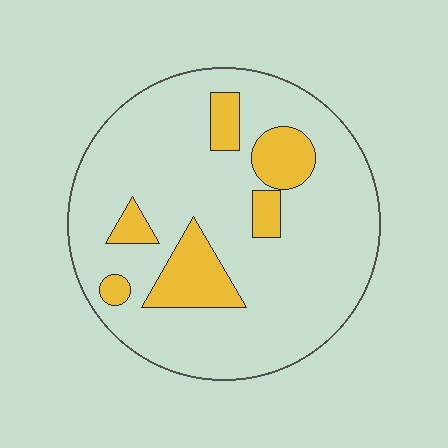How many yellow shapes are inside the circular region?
6.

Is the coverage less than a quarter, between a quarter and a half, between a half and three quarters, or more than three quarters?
Less than a quarter.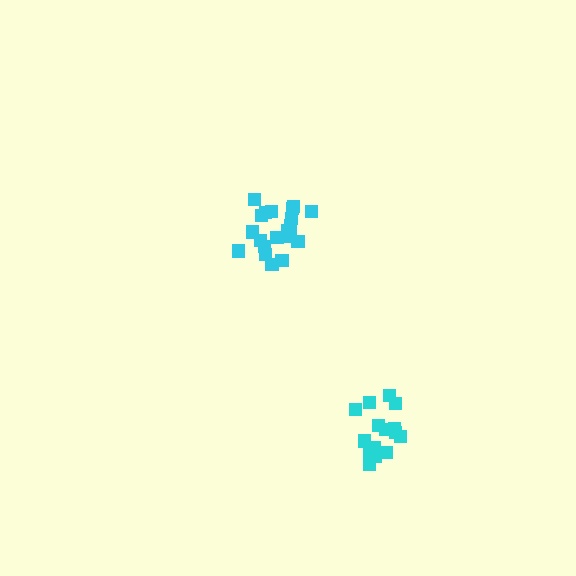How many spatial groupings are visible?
There are 2 spatial groupings.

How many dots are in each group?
Group 1: 20 dots, Group 2: 15 dots (35 total).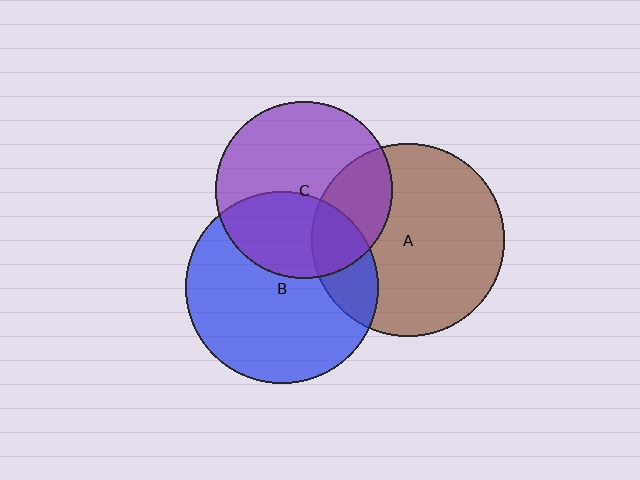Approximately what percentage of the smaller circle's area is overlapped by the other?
Approximately 20%.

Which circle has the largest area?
Circle A (brown).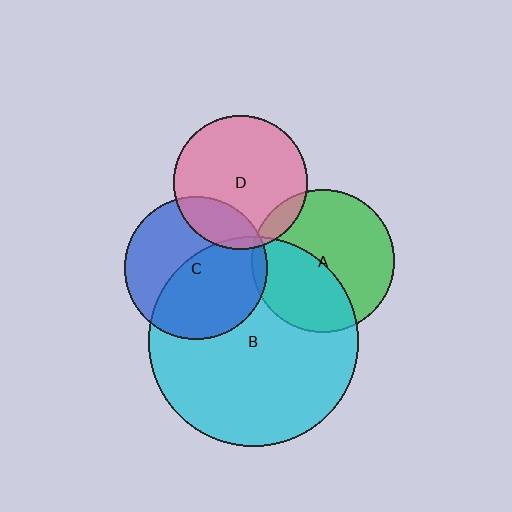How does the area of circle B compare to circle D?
Approximately 2.5 times.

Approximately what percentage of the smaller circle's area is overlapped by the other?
Approximately 55%.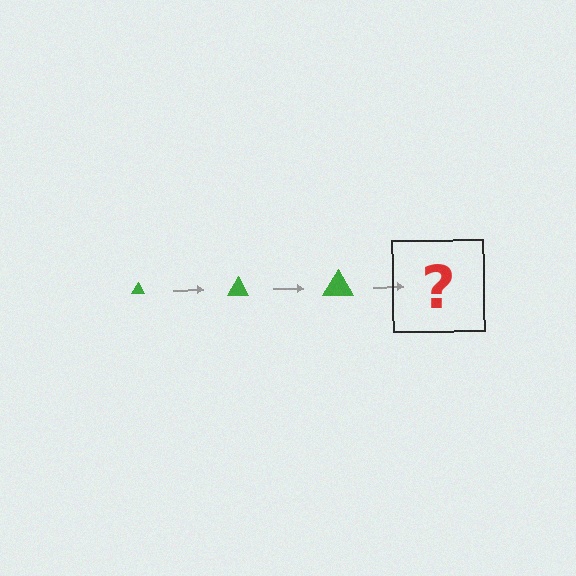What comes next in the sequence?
The next element should be a green triangle, larger than the previous one.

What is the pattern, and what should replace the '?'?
The pattern is that the triangle gets progressively larger each step. The '?' should be a green triangle, larger than the previous one.